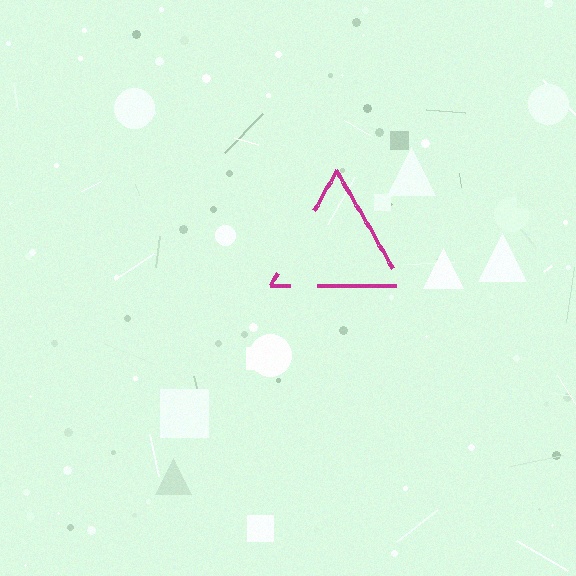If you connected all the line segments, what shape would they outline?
They would outline a triangle.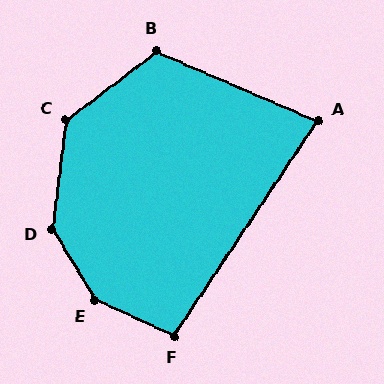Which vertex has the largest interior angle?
E, at approximately 146 degrees.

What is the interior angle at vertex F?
Approximately 99 degrees (obtuse).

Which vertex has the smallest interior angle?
A, at approximately 79 degrees.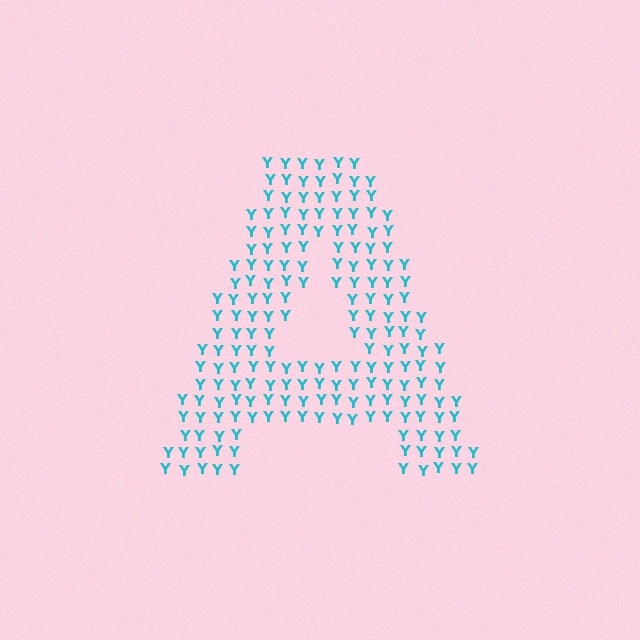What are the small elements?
The small elements are letter Y's.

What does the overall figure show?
The overall figure shows the letter A.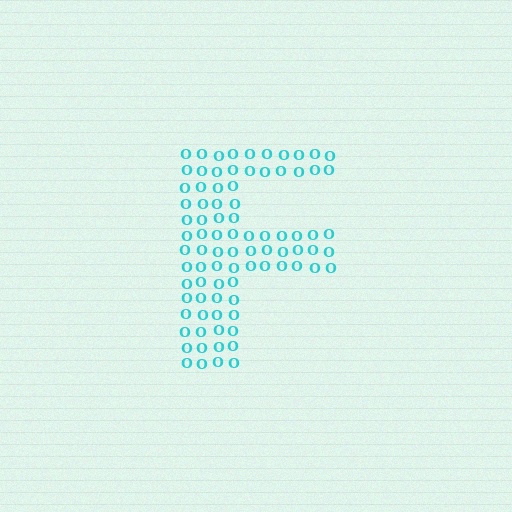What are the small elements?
The small elements are letter O's.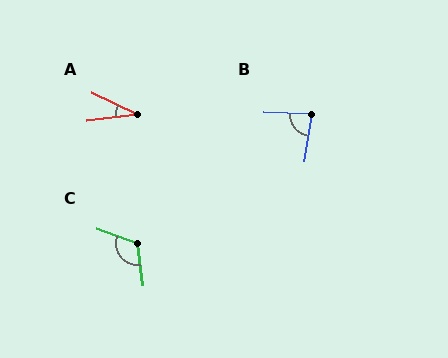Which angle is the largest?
C, at approximately 118 degrees.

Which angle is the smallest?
A, at approximately 34 degrees.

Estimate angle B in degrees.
Approximately 83 degrees.